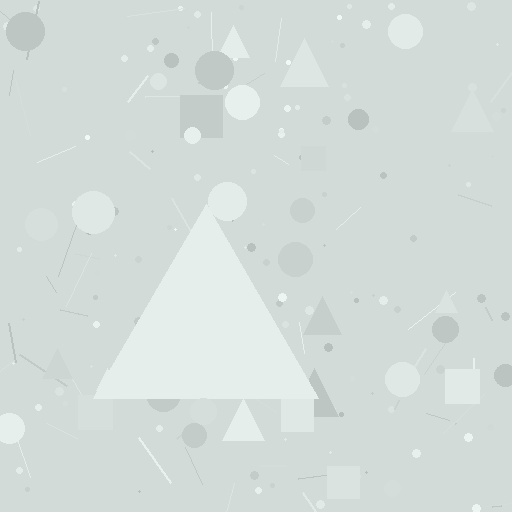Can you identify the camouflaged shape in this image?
The camouflaged shape is a triangle.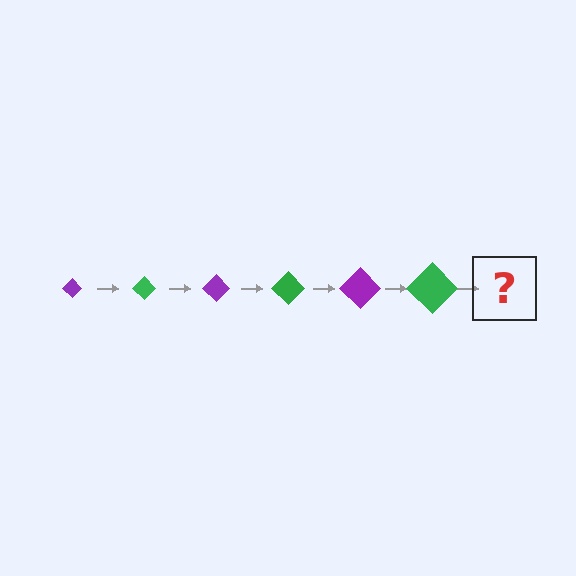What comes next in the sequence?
The next element should be a purple diamond, larger than the previous one.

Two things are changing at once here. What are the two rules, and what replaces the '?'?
The two rules are that the diamond grows larger each step and the color cycles through purple and green. The '?' should be a purple diamond, larger than the previous one.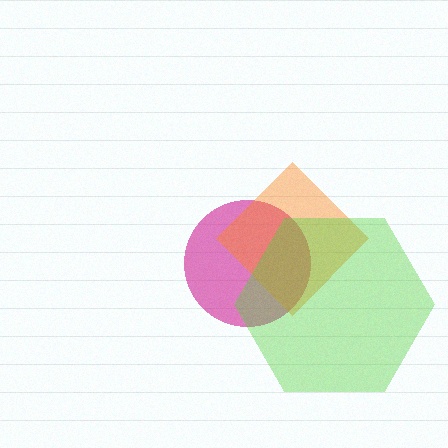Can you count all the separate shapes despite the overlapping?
Yes, there are 3 separate shapes.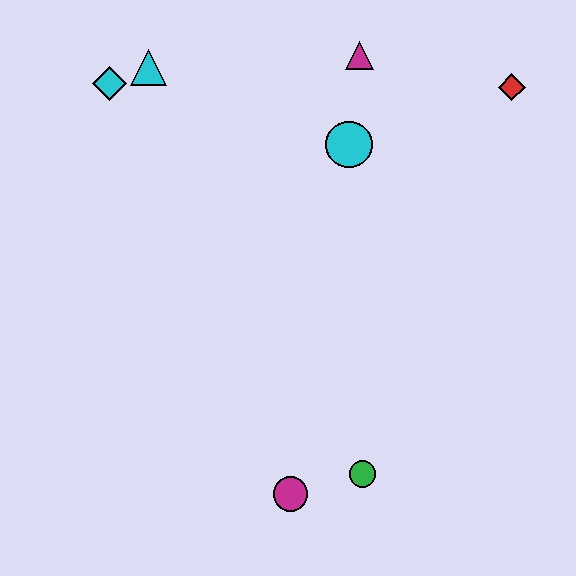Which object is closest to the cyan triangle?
The cyan diamond is closest to the cyan triangle.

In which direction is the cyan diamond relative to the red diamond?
The cyan diamond is to the left of the red diamond.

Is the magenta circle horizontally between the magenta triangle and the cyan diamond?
Yes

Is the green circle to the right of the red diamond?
No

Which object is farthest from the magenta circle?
The red diamond is farthest from the magenta circle.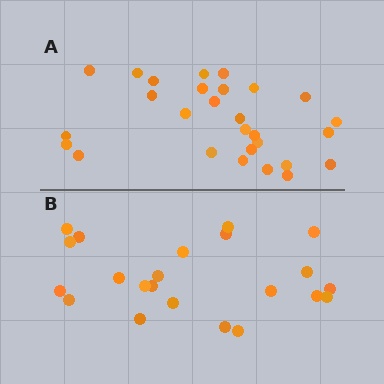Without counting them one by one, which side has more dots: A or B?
Region A (the top region) has more dots.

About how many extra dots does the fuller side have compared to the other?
Region A has about 6 more dots than region B.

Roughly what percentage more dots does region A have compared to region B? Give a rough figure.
About 25% more.